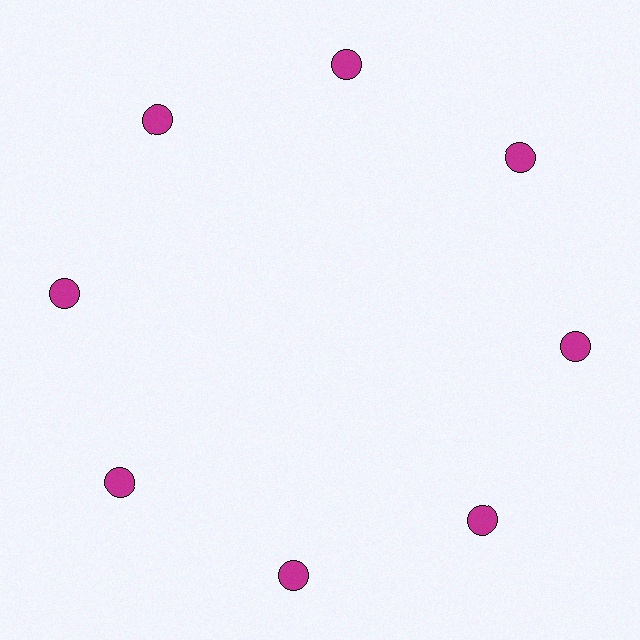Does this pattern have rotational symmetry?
Yes, this pattern has 8-fold rotational symmetry. It looks the same after rotating 45 degrees around the center.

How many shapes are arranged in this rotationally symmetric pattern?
There are 8 shapes, arranged in 8 groups of 1.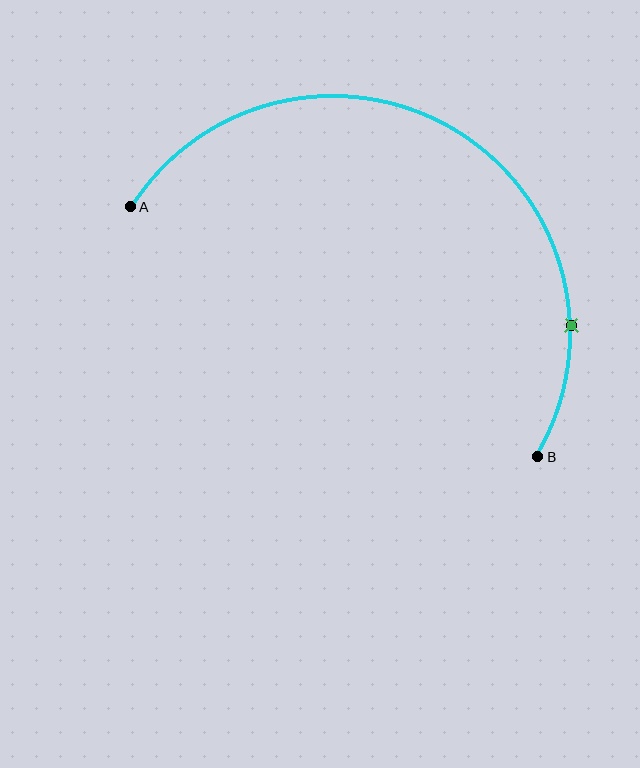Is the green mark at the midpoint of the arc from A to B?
No. The green mark lies on the arc but is closer to endpoint B. The arc midpoint would be at the point on the curve equidistant along the arc from both A and B.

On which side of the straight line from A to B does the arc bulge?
The arc bulges above the straight line connecting A and B.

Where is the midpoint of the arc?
The arc midpoint is the point on the curve farthest from the straight line joining A and B. It sits above that line.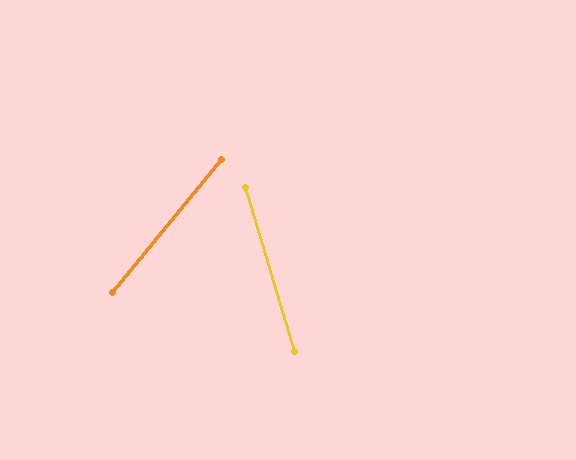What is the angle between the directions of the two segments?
Approximately 56 degrees.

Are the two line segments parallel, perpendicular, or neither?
Neither parallel nor perpendicular — they differ by about 56°.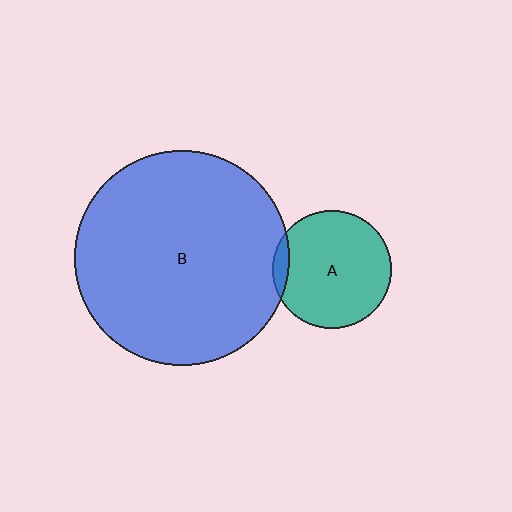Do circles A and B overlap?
Yes.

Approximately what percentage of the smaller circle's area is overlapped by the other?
Approximately 5%.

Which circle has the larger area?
Circle B (blue).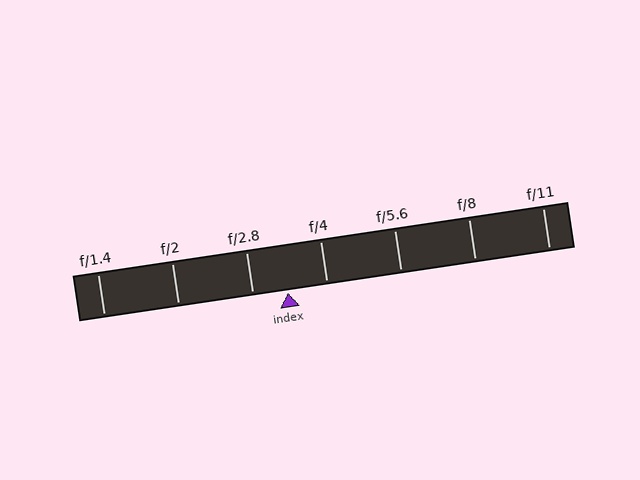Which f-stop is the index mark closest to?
The index mark is closest to f/2.8.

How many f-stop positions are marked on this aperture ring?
There are 7 f-stop positions marked.